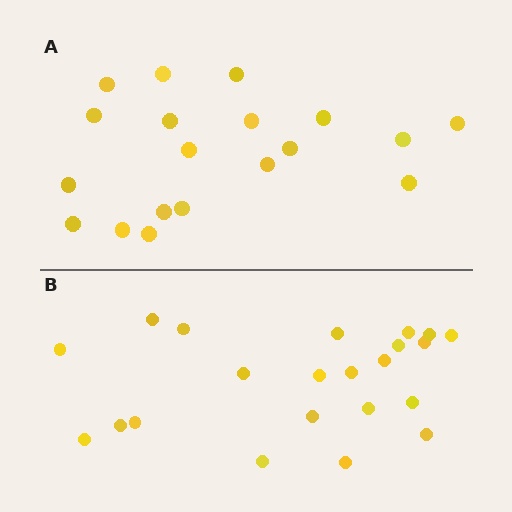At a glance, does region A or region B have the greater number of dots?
Region B (the bottom region) has more dots.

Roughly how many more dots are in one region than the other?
Region B has just a few more — roughly 2 or 3 more dots than region A.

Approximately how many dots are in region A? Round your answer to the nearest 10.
About 20 dots. (The exact count is 19, which rounds to 20.)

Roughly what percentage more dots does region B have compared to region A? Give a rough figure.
About 15% more.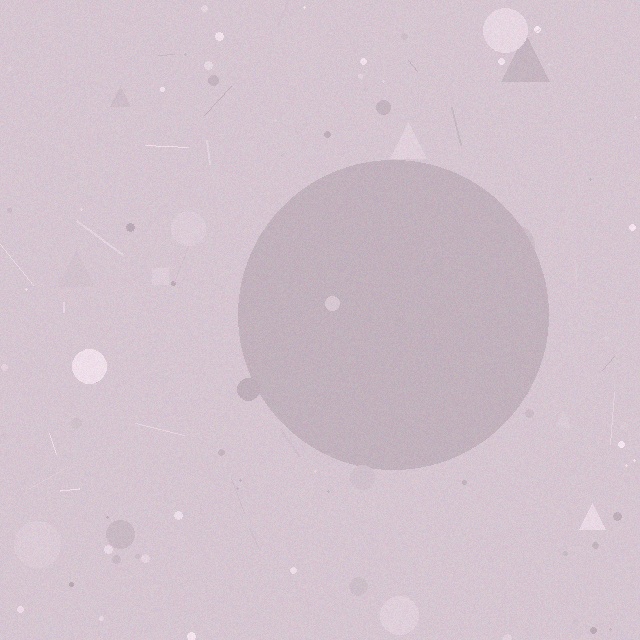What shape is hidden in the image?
A circle is hidden in the image.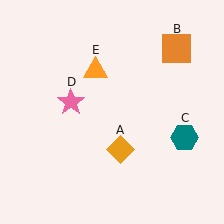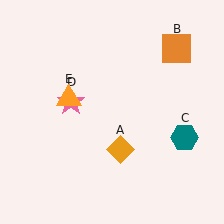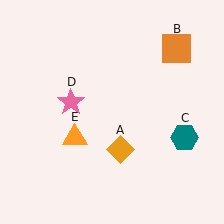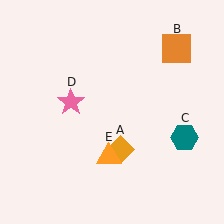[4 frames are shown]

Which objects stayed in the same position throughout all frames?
Orange diamond (object A) and orange square (object B) and teal hexagon (object C) and pink star (object D) remained stationary.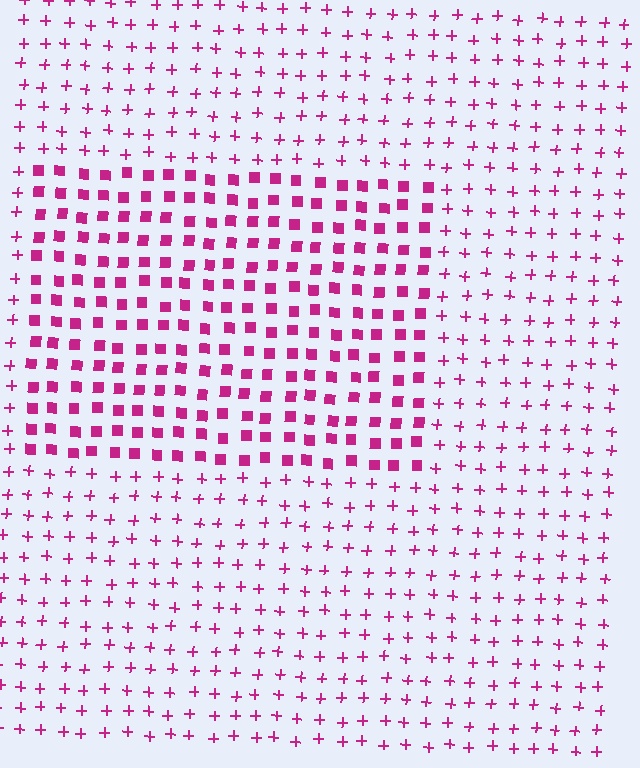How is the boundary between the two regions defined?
The boundary is defined by a change in element shape: squares inside vs. plus signs outside. All elements share the same color and spacing.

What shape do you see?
I see a rectangle.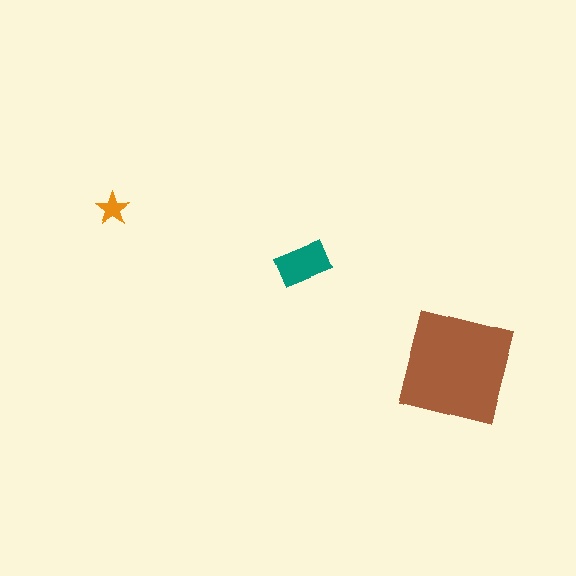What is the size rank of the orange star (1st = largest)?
3rd.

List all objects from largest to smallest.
The brown square, the teal rectangle, the orange star.